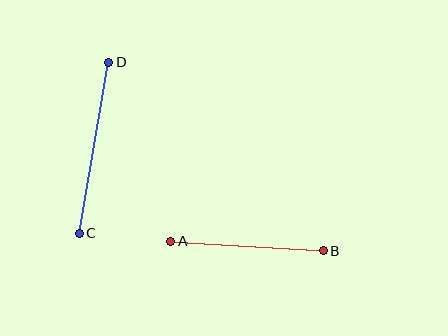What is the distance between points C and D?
The distance is approximately 174 pixels.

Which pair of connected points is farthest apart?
Points C and D are farthest apart.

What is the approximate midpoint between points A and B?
The midpoint is at approximately (247, 246) pixels.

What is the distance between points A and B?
The distance is approximately 153 pixels.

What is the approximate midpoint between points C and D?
The midpoint is at approximately (94, 148) pixels.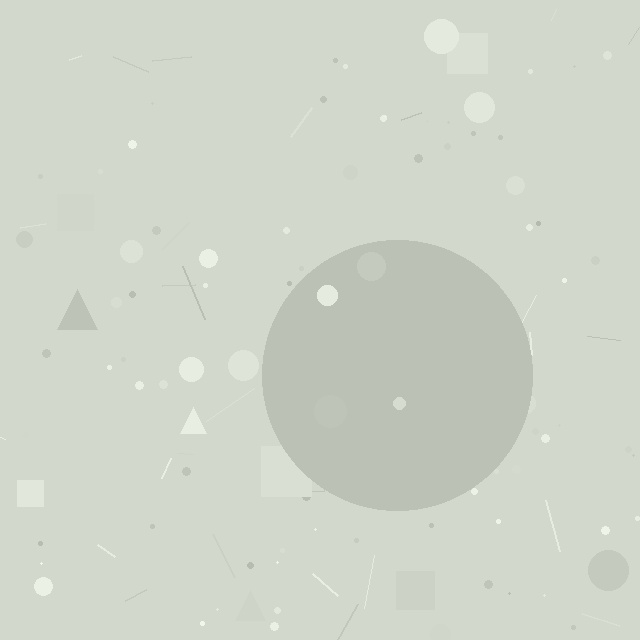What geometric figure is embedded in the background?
A circle is embedded in the background.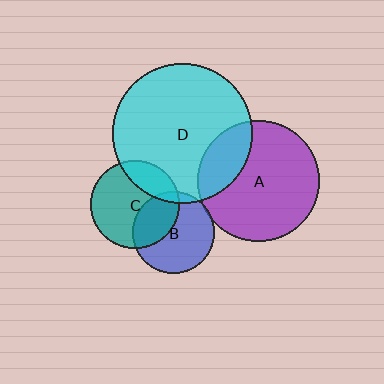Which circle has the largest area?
Circle D (cyan).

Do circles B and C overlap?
Yes.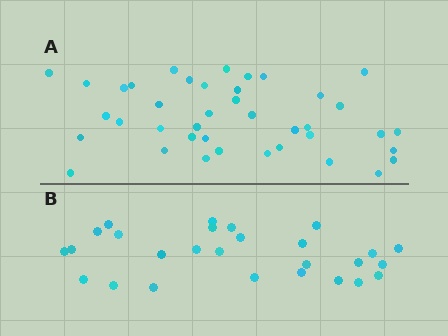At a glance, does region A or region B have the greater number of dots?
Region A (the top region) has more dots.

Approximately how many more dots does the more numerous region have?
Region A has approximately 15 more dots than region B.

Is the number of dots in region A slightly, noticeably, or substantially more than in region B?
Region A has substantially more. The ratio is roughly 1.5 to 1.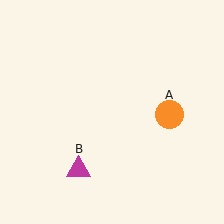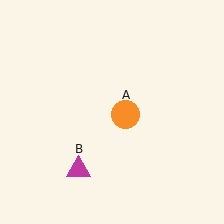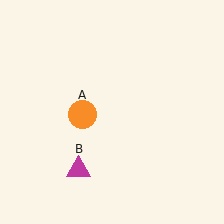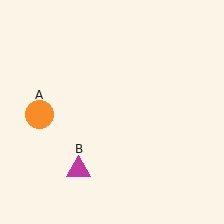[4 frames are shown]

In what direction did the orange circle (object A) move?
The orange circle (object A) moved left.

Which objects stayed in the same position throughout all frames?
Magenta triangle (object B) remained stationary.